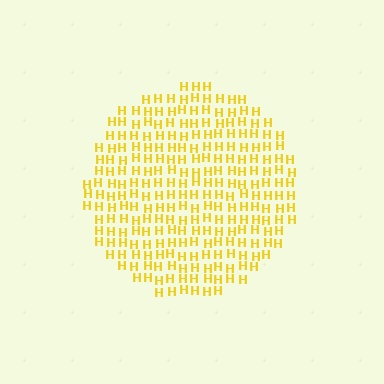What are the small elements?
The small elements are letter H's.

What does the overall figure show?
The overall figure shows a circle.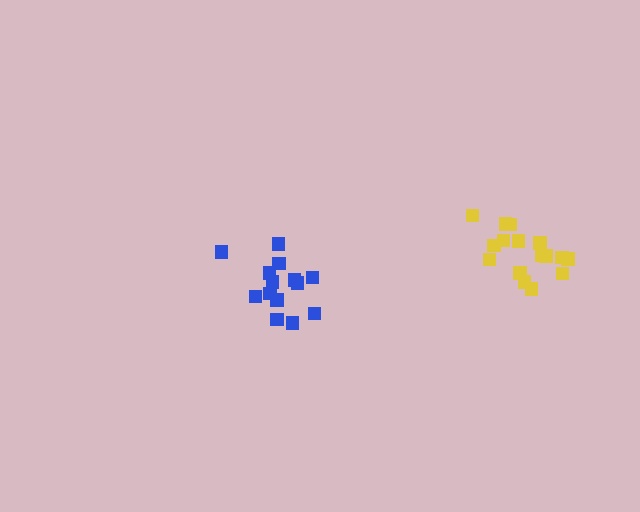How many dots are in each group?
Group 1: 14 dots, Group 2: 16 dots (30 total).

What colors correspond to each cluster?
The clusters are colored: blue, yellow.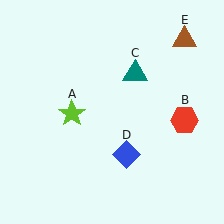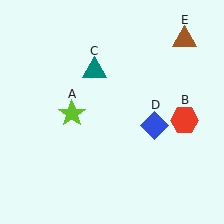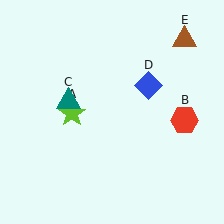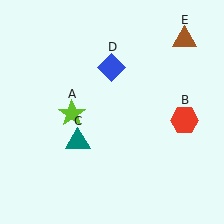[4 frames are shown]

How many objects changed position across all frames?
2 objects changed position: teal triangle (object C), blue diamond (object D).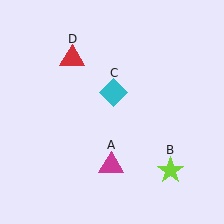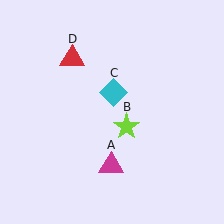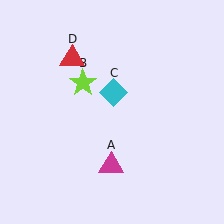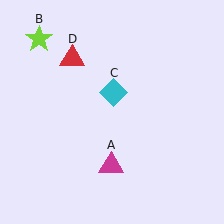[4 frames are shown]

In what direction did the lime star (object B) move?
The lime star (object B) moved up and to the left.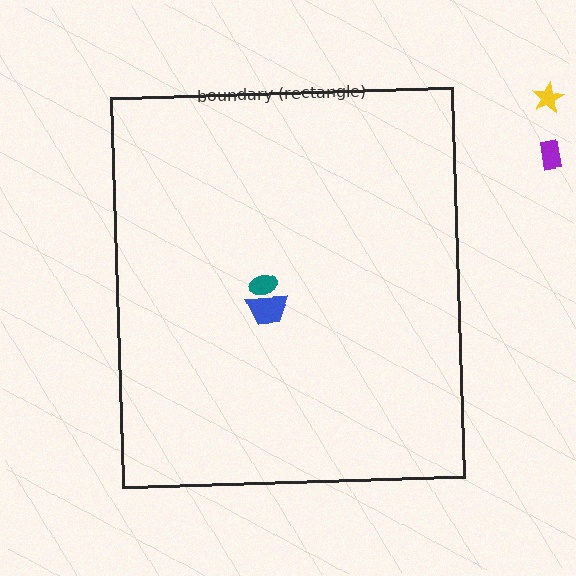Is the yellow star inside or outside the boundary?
Outside.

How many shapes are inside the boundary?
2 inside, 2 outside.